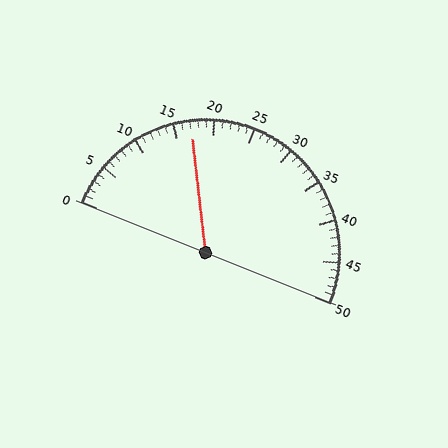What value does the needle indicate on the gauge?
The needle indicates approximately 17.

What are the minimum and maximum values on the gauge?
The gauge ranges from 0 to 50.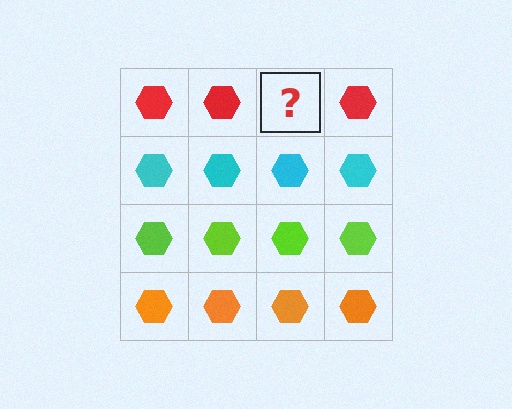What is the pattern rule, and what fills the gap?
The rule is that each row has a consistent color. The gap should be filled with a red hexagon.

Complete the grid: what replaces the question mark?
The question mark should be replaced with a red hexagon.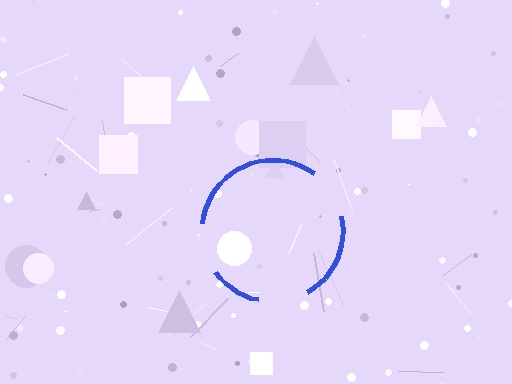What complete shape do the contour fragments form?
The contour fragments form a circle.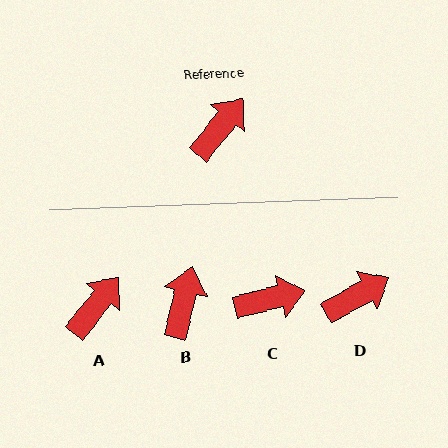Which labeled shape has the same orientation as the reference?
A.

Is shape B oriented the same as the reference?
No, it is off by about 25 degrees.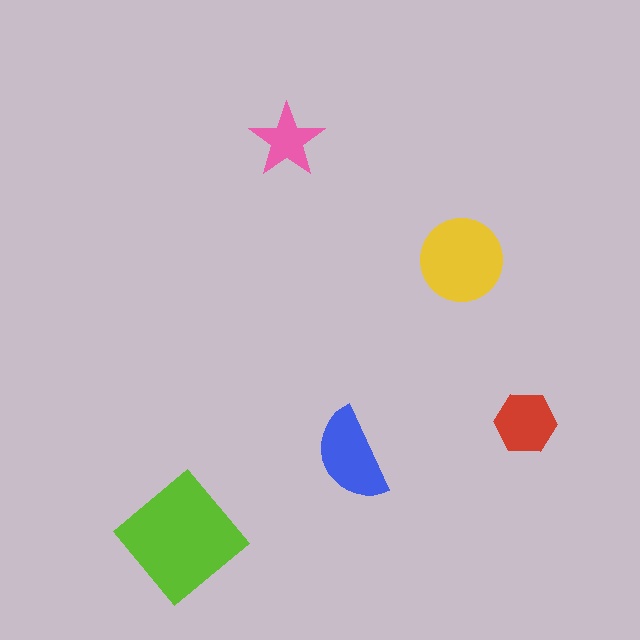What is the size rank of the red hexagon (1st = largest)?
4th.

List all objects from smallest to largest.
The pink star, the red hexagon, the blue semicircle, the yellow circle, the lime diamond.